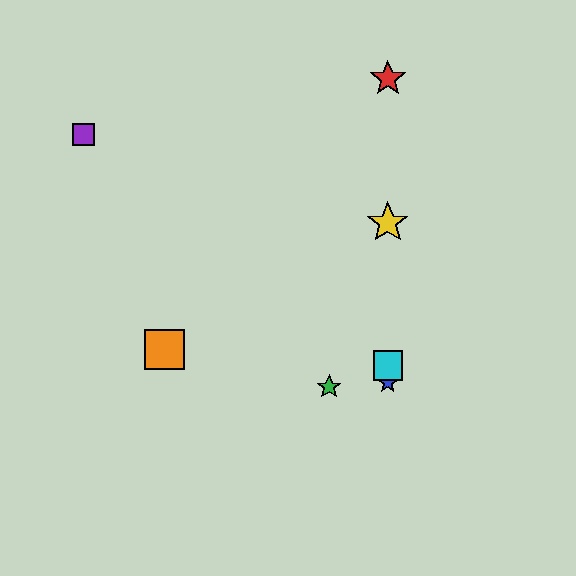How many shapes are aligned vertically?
4 shapes (the red star, the blue star, the yellow star, the cyan square) are aligned vertically.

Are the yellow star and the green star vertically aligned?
No, the yellow star is at x≈388 and the green star is at x≈329.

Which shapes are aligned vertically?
The red star, the blue star, the yellow star, the cyan square are aligned vertically.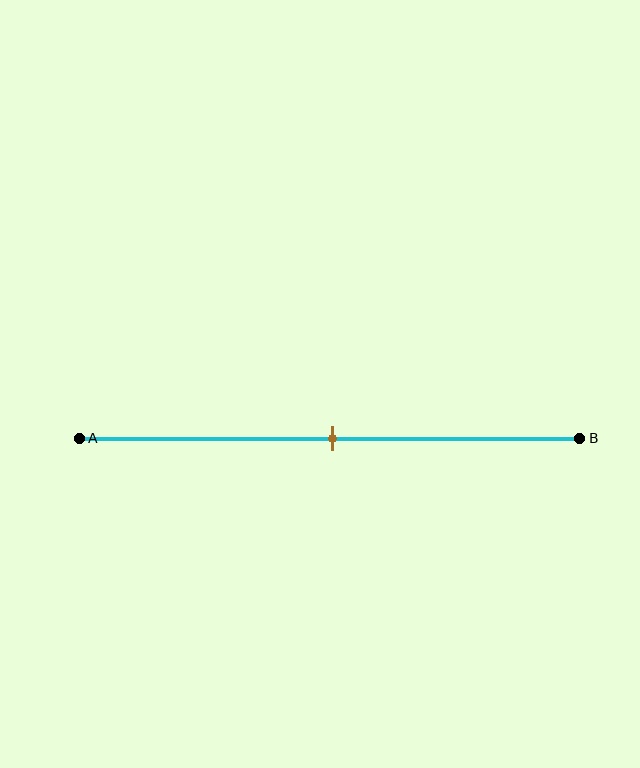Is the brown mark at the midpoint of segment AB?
Yes, the mark is approximately at the midpoint.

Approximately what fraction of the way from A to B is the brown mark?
The brown mark is approximately 50% of the way from A to B.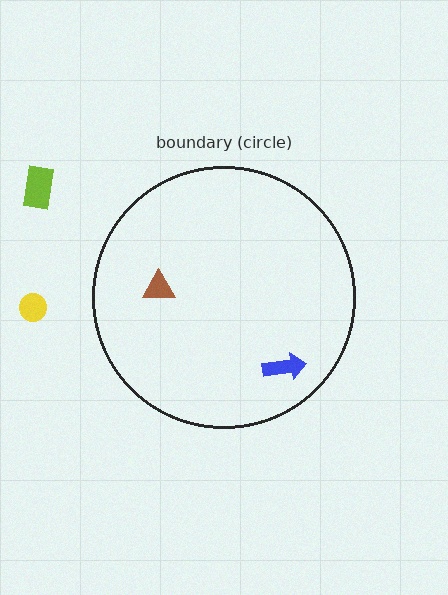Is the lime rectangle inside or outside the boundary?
Outside.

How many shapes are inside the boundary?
2 inside, 2 outside.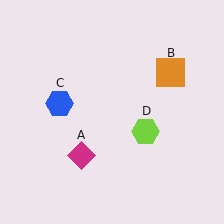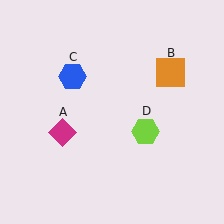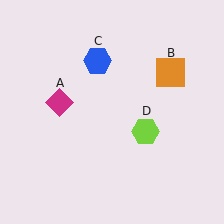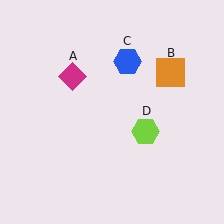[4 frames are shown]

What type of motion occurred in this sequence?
The magenta diamond (object A), blue hexagon (object C) rotated clockwise around the center of the scene.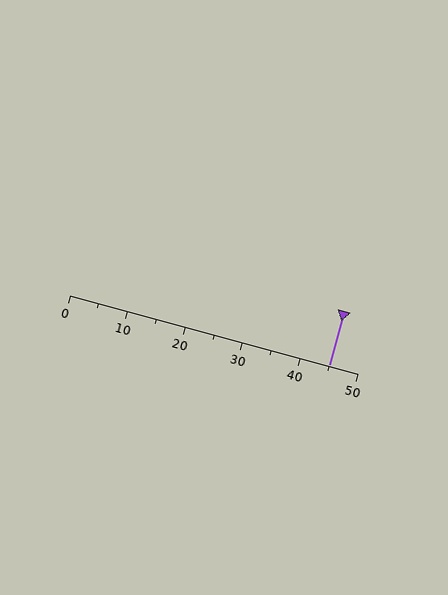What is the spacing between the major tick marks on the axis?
The major ticks are spaced 10 apart.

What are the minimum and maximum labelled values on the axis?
The axis runs from 0 to 50.